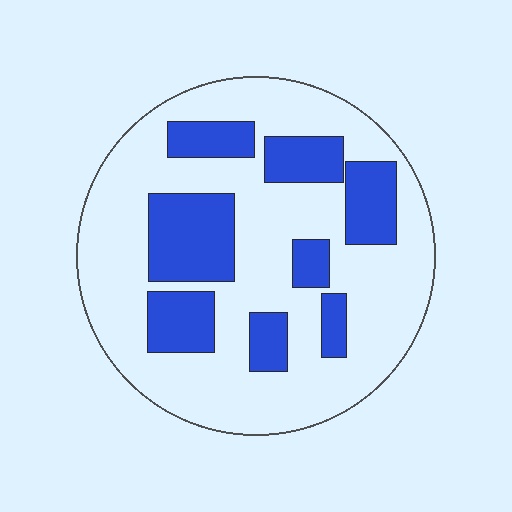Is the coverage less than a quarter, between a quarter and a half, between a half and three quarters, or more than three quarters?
Between a quarter and a half.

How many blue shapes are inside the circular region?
8.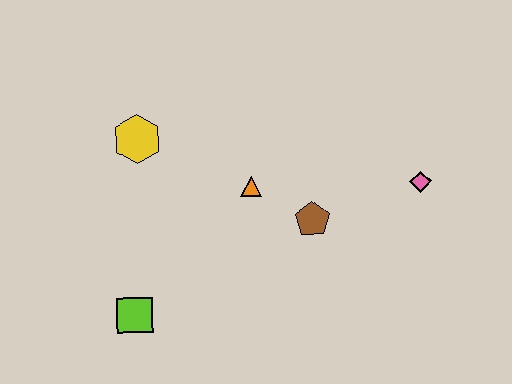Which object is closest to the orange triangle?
The brown pentagon is closest to the orange triangle.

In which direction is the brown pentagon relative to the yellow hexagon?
The brown pentagon is to the right of the yellow hexagon.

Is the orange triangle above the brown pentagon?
Yes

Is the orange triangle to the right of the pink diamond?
No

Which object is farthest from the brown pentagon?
The lime square is farthest from the brown pentagon.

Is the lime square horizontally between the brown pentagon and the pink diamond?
No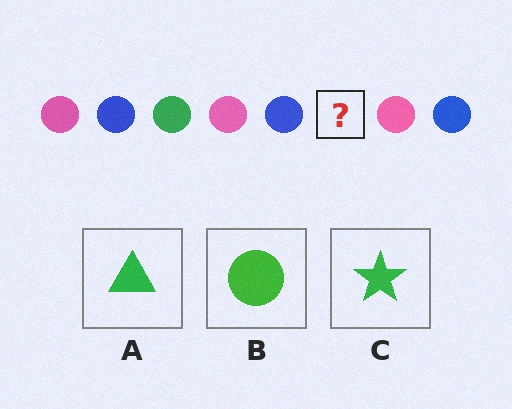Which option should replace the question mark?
Option B.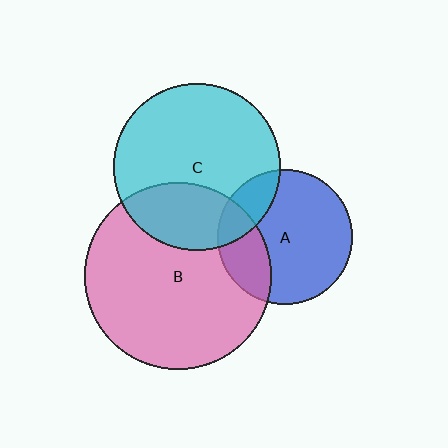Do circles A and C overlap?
Yes.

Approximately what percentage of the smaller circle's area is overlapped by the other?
Approximately 20%.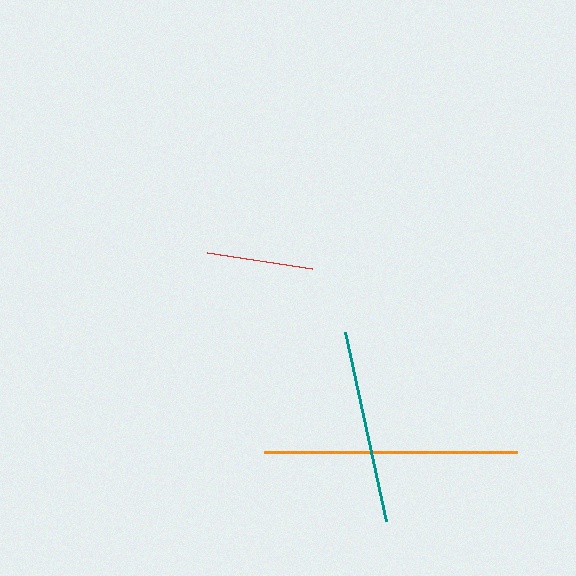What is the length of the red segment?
The red segment is approximately 106 pixels long.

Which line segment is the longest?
The orange line is the longest at approximately 253 pixels.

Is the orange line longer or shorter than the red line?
The orange line is longer than the red line.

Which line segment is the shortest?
The red line is the shortest at approximately 106 pixels.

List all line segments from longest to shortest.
From longest to shortest: orange, teal, red.